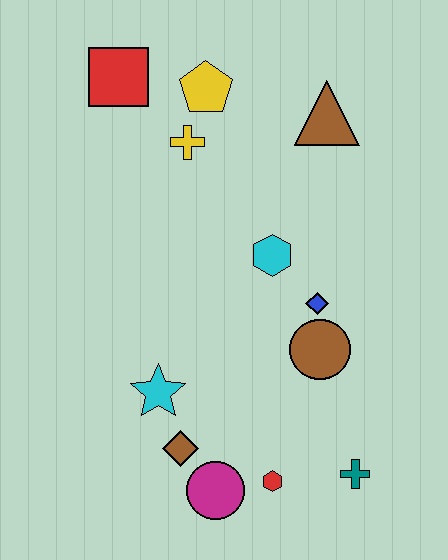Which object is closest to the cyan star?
The brown diamond is closest to the cyan star.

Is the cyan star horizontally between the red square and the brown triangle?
Yes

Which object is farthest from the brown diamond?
The red square is farthest from the brown diamond.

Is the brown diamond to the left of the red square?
No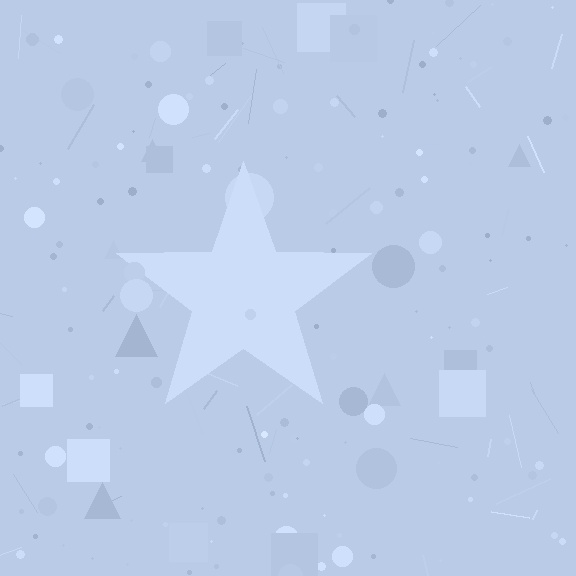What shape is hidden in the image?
A star is hidden in the image.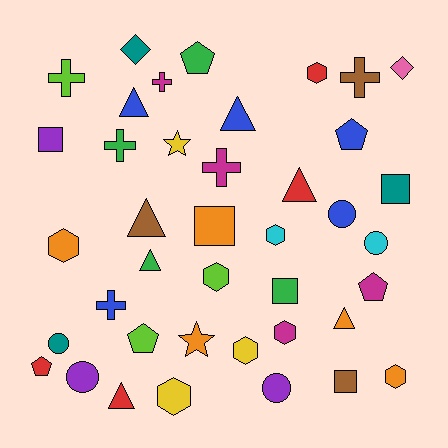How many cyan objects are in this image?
There are 2 cyan objects.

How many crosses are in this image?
There are 6 crosses.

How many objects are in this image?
There are 40 objects.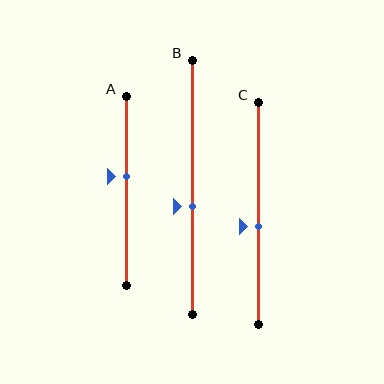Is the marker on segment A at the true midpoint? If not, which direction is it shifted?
No, the marker on segment A is shifted upward by about 8% of the segment length.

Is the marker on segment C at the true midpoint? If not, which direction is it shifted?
No, the marker on segment C is shifted downward by about 6% of the segment length.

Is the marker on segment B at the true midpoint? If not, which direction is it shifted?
No, the marker on segment B is shifted downward by about 8% of the segment length.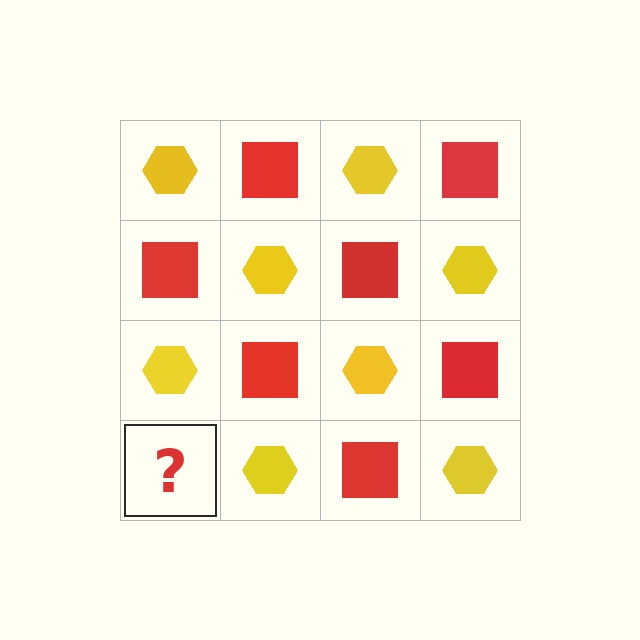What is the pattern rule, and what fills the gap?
The rule is that it alternates yellow hexagon and red square in a checkerboard pattern. The gap should be filled with a red square.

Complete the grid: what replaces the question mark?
The question mark should be replaced with a red square.